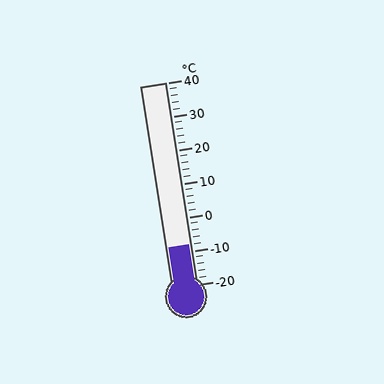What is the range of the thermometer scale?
The thermometer scale ranges from -20°C to 40°C.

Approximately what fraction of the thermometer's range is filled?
The thermometer is filled to approximately 20% of its range.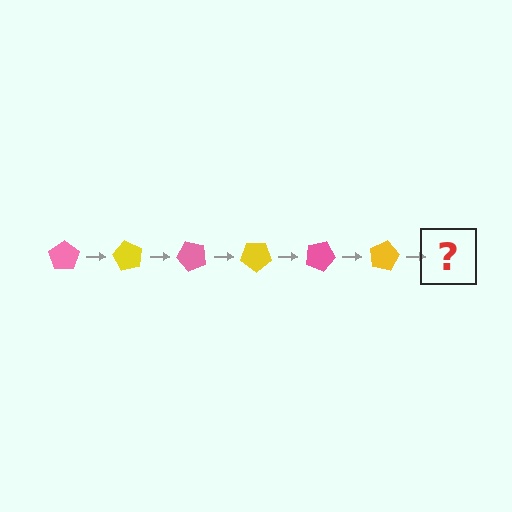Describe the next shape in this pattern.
It should be a pink pentagon, rotated 360 degrees from the start.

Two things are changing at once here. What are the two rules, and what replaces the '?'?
The two rules are that it rotates 60 degrees each step and the color cycles through pink and yellow. The '?' should be a pink pentagon, rotated 360 degrees from the start.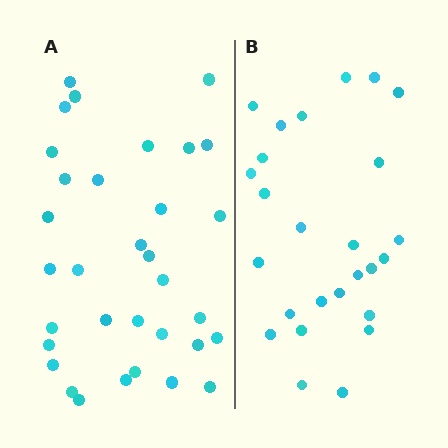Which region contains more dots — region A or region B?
Region A (the left region) has more dots.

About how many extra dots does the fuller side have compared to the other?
Region A has roughly 8 or so more dots than region B.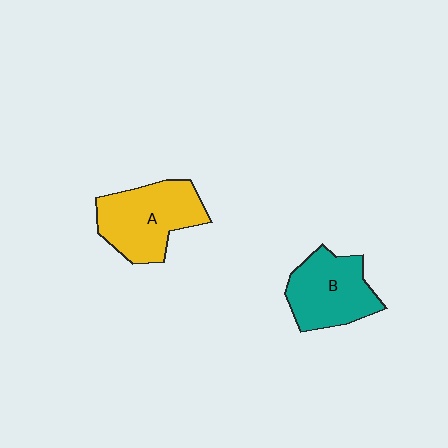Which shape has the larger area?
Shape A (yellow).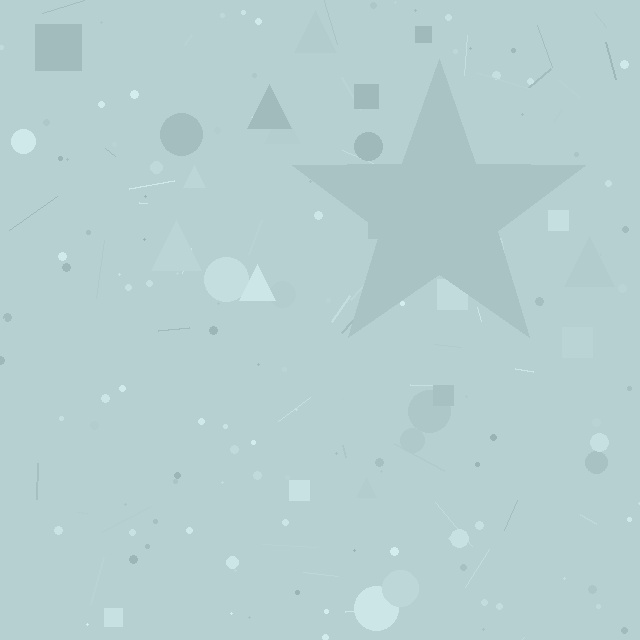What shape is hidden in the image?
A star is hidden in the image.